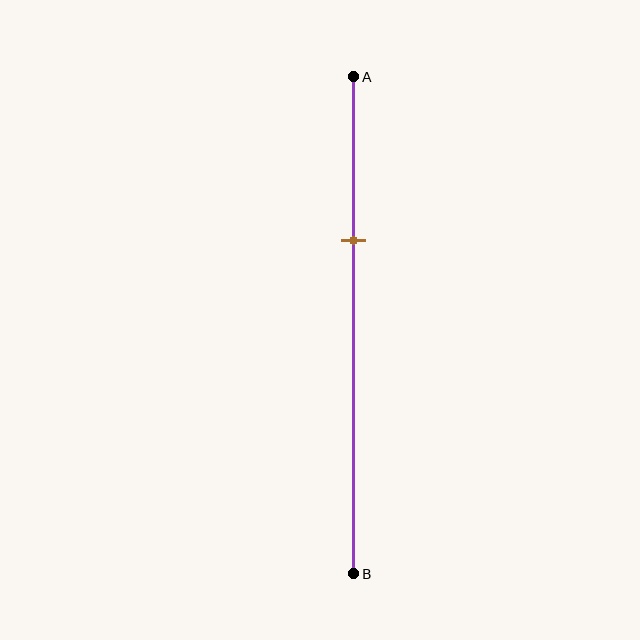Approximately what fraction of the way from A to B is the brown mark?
The brown mark is approximately 35% of the way from A to B.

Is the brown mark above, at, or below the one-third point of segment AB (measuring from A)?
The brown mark is approximately at the one-third point of segment AB.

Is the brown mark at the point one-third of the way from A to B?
Yes, the mark is approximately at the one-third point.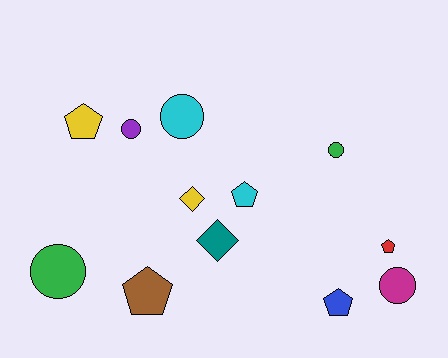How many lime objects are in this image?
There are no lime objects.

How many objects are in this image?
There are 12 objects.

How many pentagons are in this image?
There are 5 pentagons.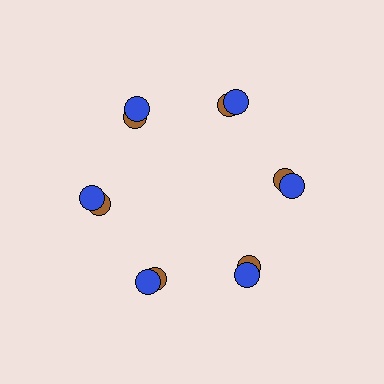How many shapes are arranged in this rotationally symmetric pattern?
There are 12 shapes, arranged in 6 groups of 2.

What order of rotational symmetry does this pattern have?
This pattern has 6-fold rotational symmetry.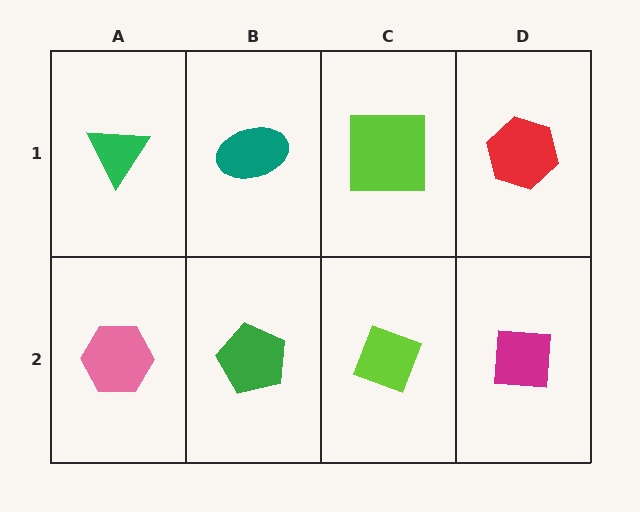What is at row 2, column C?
A lime diamond.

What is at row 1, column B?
A teal ellipse.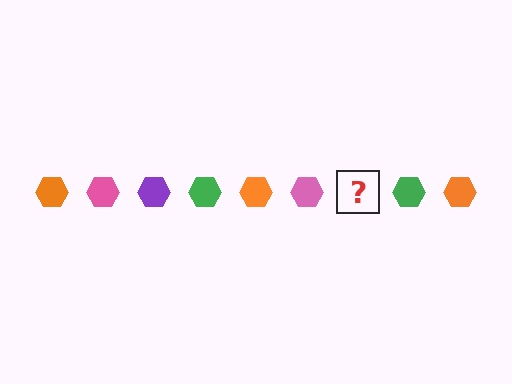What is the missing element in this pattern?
The missing element is a purple hexagon.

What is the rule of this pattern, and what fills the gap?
The rule is that the pattern cycles through orange, pink, purple, green hexagons. The gap should be filled with a purple hexagon.